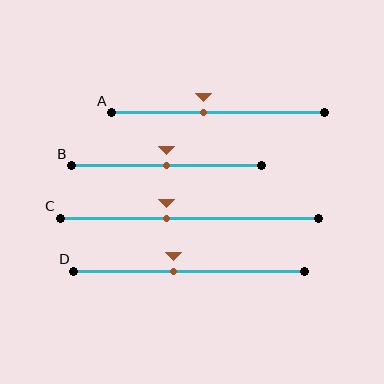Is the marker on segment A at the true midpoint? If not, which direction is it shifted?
No, the marker on segment A is shifted to the left by about 7% of the segment length.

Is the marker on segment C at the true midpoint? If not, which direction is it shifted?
No, the marker on segment C is shifted to the left by about 9% of the segment length.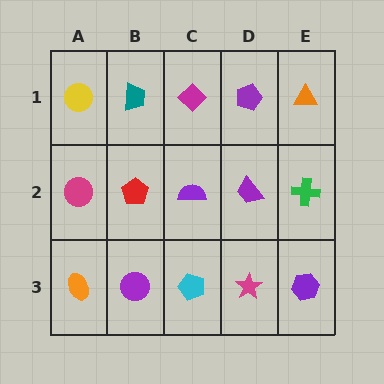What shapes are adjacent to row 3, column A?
A magenta circle (row 2, column A), a purple circle (row 3, column B).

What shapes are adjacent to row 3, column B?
A red pentagon (row 2, column B), an orange ellipse (row 3, column A), a cyan pentagon (row 3, column C).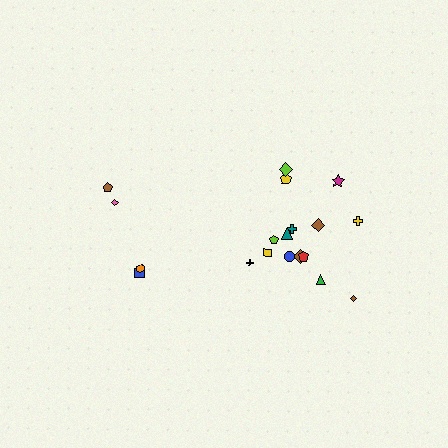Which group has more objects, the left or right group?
The right group.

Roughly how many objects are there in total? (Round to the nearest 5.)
Roughly 20 objects in total.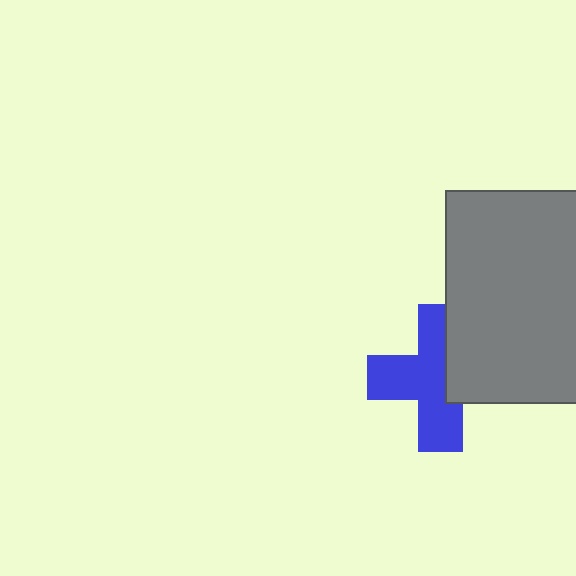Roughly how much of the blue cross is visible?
About half of it is visible (roughly 64%).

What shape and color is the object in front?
The object in front is a gray rectangle.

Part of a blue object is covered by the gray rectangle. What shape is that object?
It is a cross.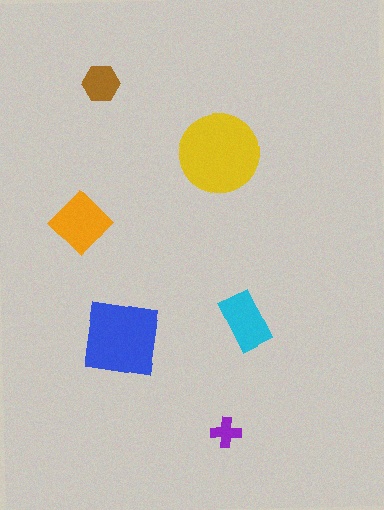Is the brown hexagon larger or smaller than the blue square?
Smaller.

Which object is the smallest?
The purple cross.